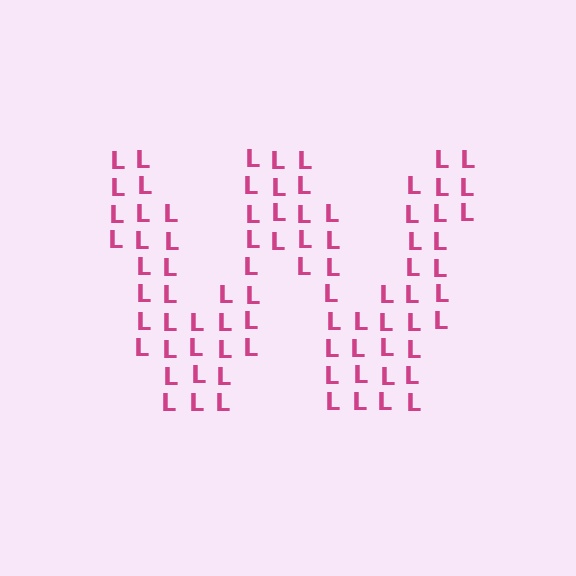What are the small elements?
The small elements are letter L's.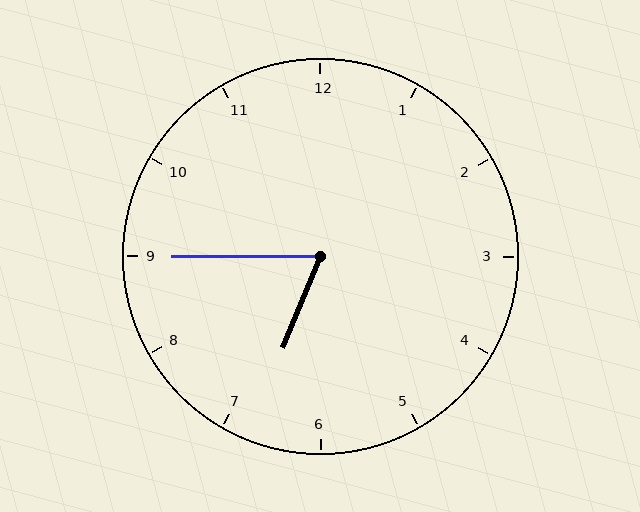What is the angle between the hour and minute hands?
Approximately 68 degrees.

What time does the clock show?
6:45.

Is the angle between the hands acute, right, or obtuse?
It is acute.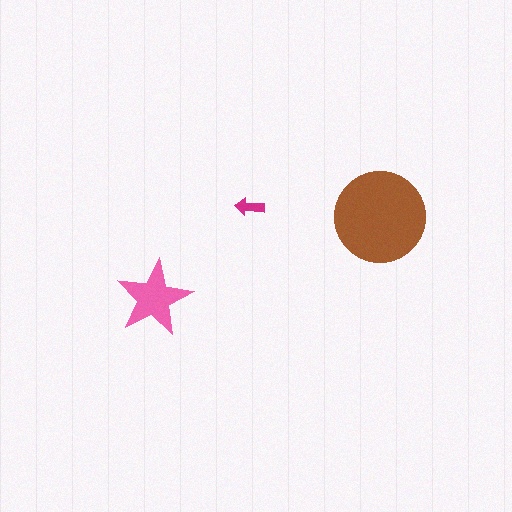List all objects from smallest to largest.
The magenta arrow, the pink star, the brown circle.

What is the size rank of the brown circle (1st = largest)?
1st.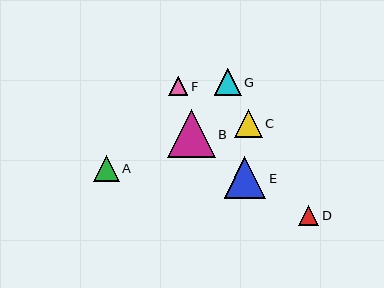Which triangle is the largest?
Triangle B is the largest with a size of approximately 48 pixels.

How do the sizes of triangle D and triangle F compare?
Triangle D and triangle F are approximately the same size.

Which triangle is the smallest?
Triangle F is the smallest with a size of approximately 19 pixels.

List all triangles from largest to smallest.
From largest to smallest: B, E, C, G, A, D, F.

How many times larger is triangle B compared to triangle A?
Triangle B is approximately 1.9 times the size of triangle A.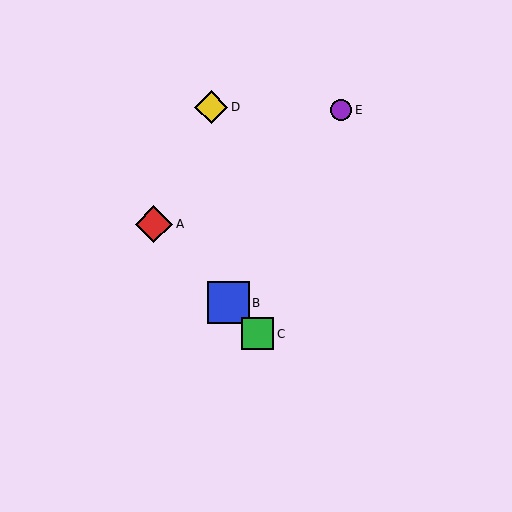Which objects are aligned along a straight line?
Objects A, B, C are aligned along a straight line.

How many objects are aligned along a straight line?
3 objects (A, B, C) are aligned along a straight line.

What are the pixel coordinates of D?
Object D is at (211, 107).